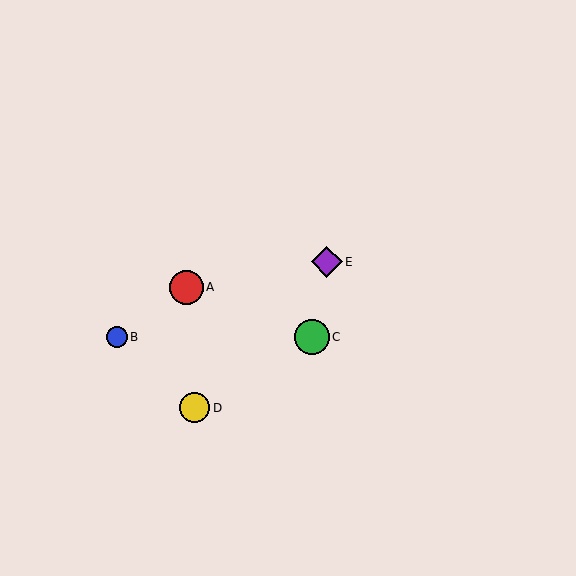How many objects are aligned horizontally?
2 objects (B, C) are aligned horizontally.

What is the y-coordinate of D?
Object D is at y≈408.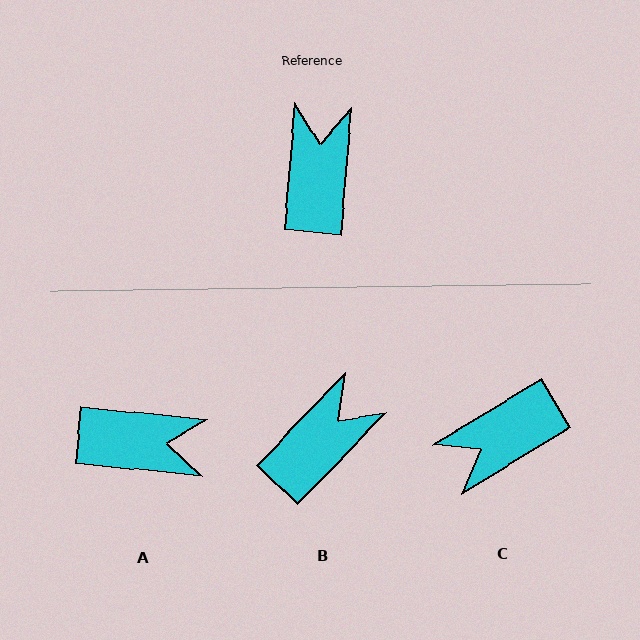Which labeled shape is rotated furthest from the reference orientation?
C, about 126 degrees away.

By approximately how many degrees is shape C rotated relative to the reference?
Approximately 126 degrees counter-clockwise.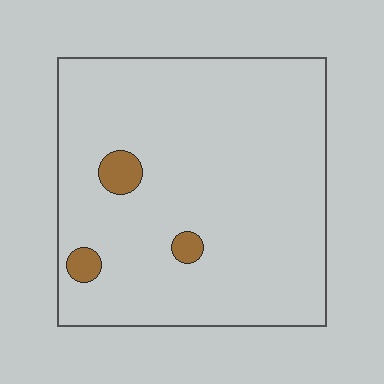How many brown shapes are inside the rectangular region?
3.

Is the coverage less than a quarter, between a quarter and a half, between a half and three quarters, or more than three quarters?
Less than a quarter.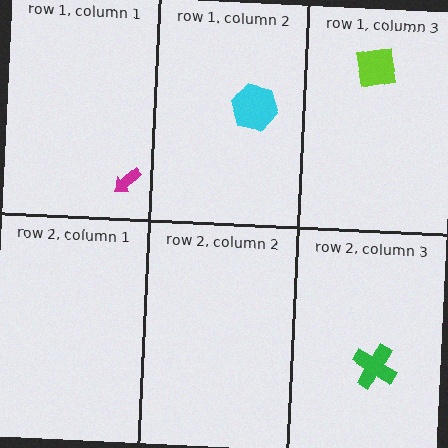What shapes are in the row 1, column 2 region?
The cyan hexagon.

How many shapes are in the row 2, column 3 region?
1.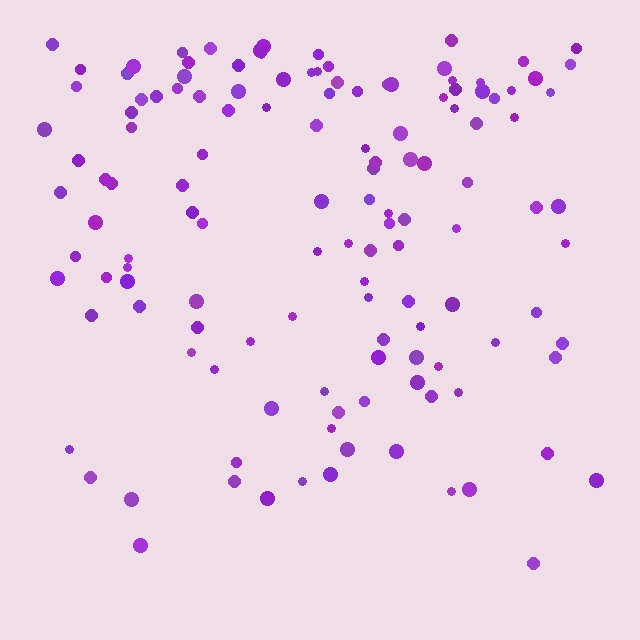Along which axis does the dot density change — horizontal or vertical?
Vertical.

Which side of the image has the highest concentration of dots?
The top.